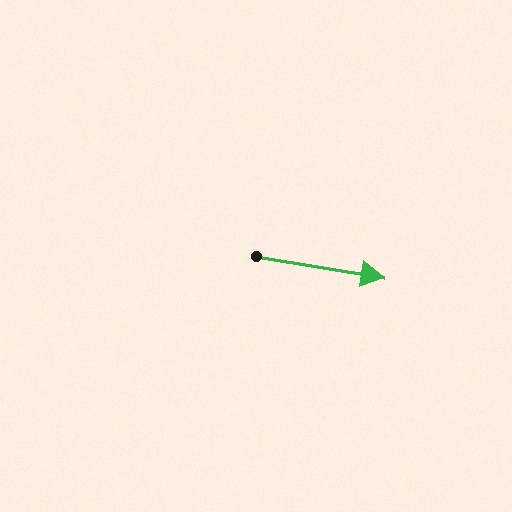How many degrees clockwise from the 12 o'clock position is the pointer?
Approximately 99 degrees.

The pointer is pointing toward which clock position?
Roughly 3 o'clock.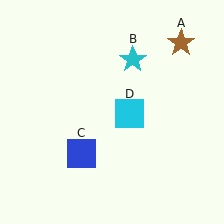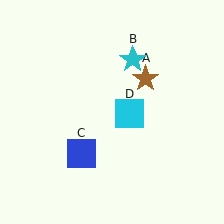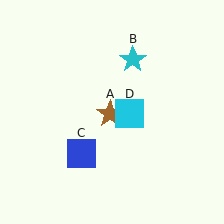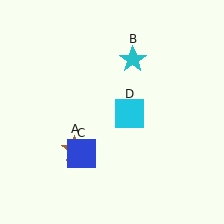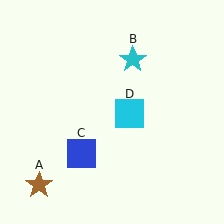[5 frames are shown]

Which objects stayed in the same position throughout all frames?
Cyan star (object B) and blue square (object C) and cyan square (object D) remained stationary.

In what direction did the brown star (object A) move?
The brown star (object A) moved down and to the left.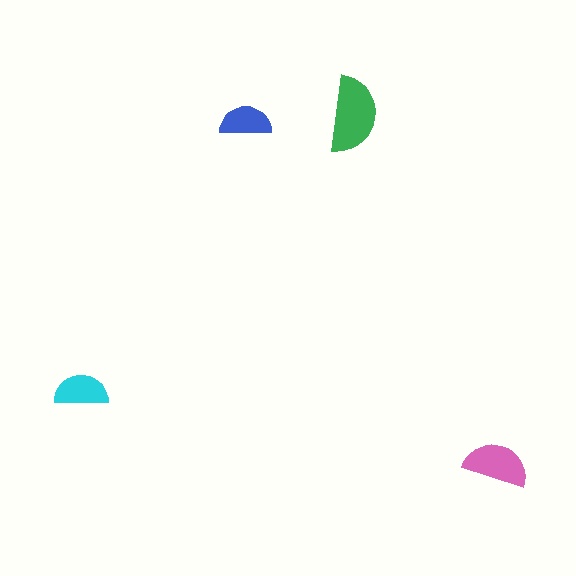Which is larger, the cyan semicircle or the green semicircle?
The green one.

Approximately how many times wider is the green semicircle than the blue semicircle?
About 1.5 times wider.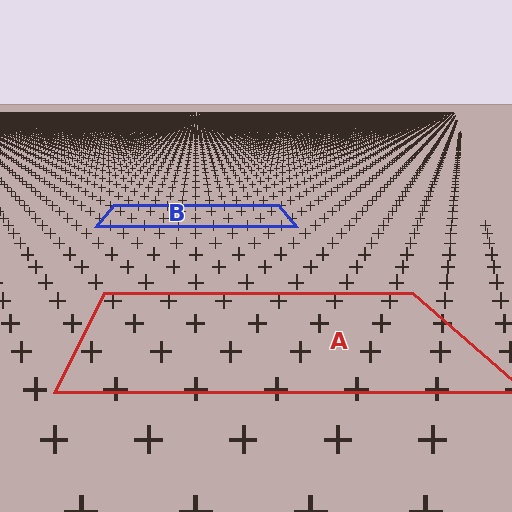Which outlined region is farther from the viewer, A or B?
Region B is farther from the viewer — the texture elements inside it appear smaller and more densely packed.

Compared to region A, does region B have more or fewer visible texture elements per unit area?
Region B has more texture elements per unit area — they are packed more densely because it is farther away.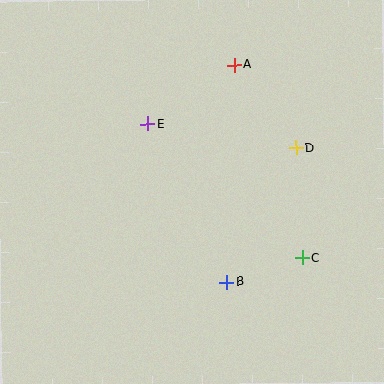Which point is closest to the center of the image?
Point E at (148, 124) is closest to the center.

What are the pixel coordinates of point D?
Point D is at (296, 148).